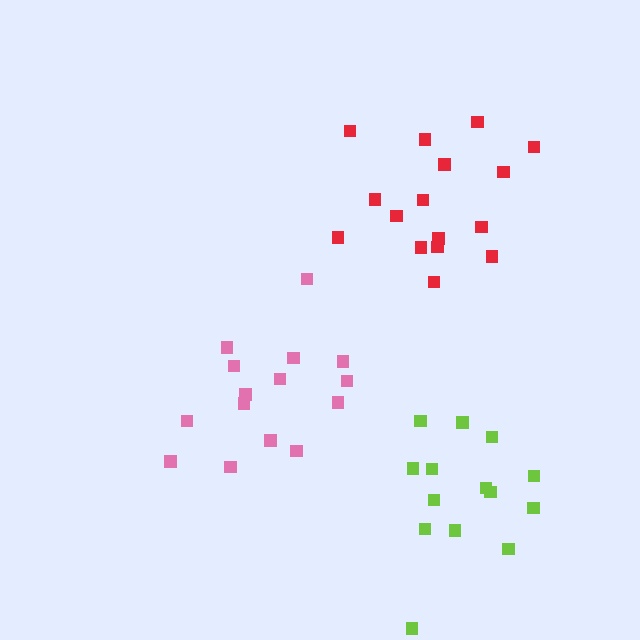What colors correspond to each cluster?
The clusters are colored: lime, red, pink.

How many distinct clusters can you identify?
There are 3 distinct clusters.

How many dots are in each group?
Group 1: 14 dots, Group 2: 16 dots, Group 3: 15 dots (45 total).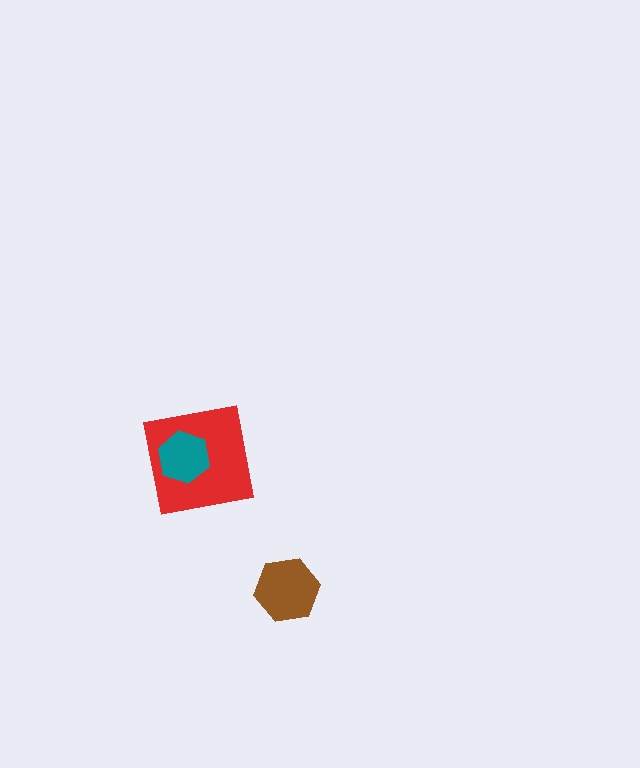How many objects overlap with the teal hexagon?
1 object overlaps with the teal hexagon.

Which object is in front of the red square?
The teal hexagon is in front of the red square.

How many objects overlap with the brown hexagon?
0 objects overlap with the brown hexagon.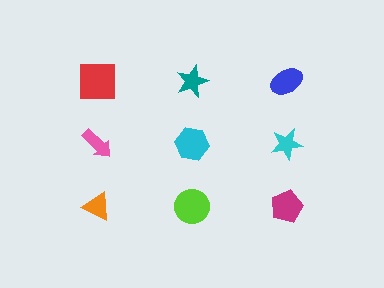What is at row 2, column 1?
A pink arrow.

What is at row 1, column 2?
A teal star.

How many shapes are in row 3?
3 shapes.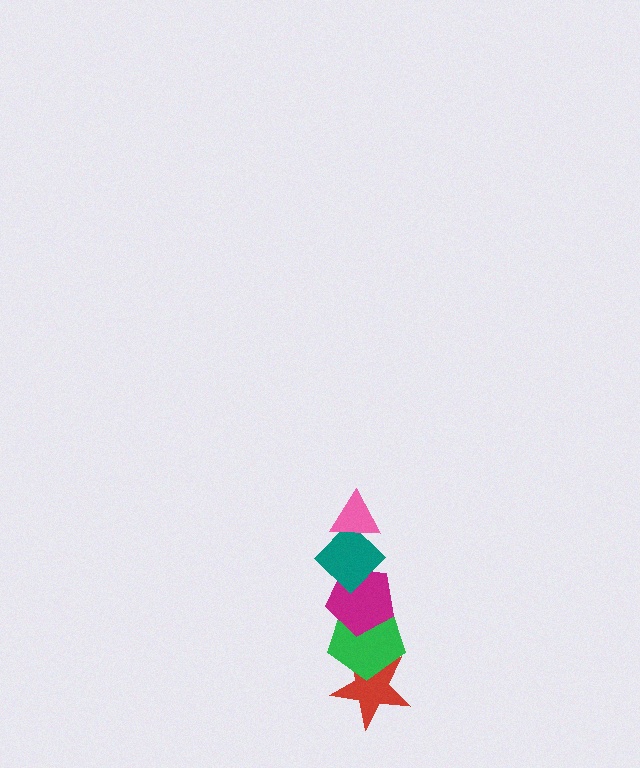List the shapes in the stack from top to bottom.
From top to bottom: the pink triangle, the teal diamond, the magenta pentagon, the green pentagon, the red star.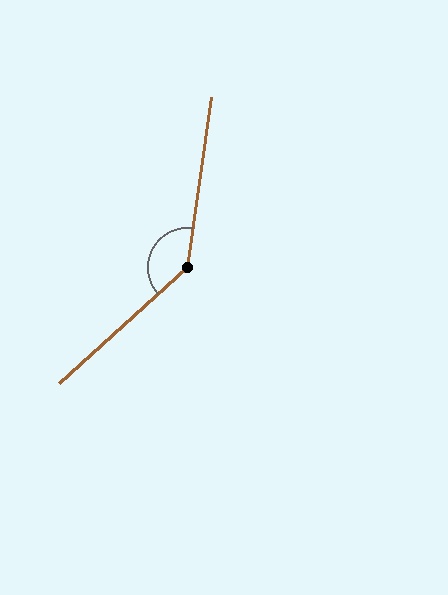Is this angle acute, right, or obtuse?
It is obtuse.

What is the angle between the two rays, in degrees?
Approximately 140 degrees.